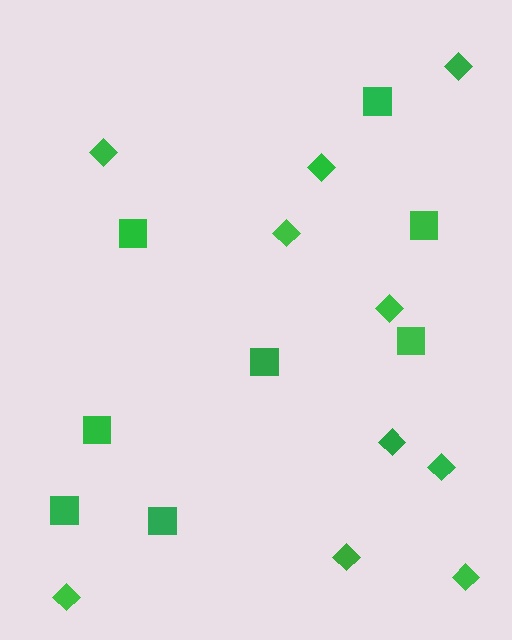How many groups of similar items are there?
There are 2 groups: one group of squares (8) and one group of diamonds (10).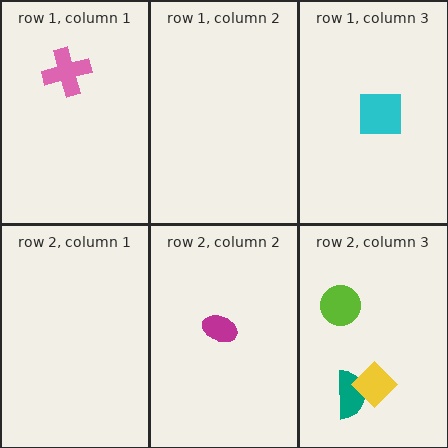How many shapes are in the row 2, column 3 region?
3.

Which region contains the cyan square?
The row 1, column 3 region.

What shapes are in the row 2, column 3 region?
The lime circle, the teal semicircle, the yellow diamond.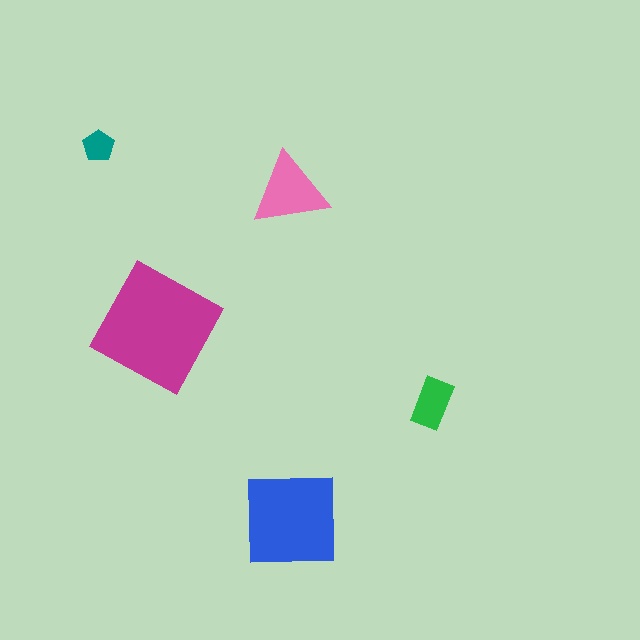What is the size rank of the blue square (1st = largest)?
2nd.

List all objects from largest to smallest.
The magenta square, the blue square, the pink triangle, the green rectangle, the teal pentagon.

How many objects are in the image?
There are 5 objects in the image.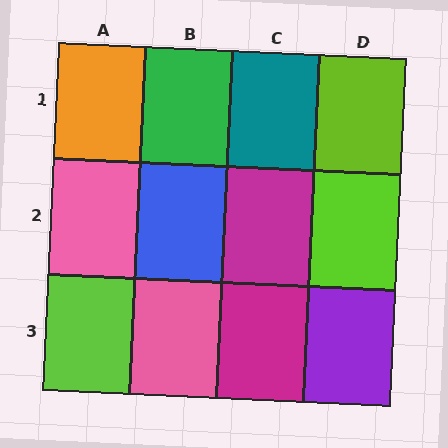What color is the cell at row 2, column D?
Lime.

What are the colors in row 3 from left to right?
Lime, pink, magenta, purple.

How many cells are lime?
3 cells are lime.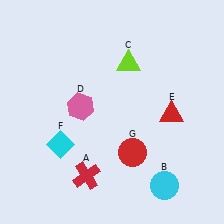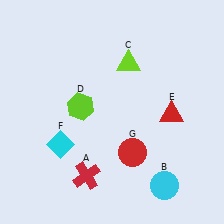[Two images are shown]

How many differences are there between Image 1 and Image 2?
There is 1 difference between the two images.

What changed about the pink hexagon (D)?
In Image 1, D is pink. In Image 2, it changed to lime.